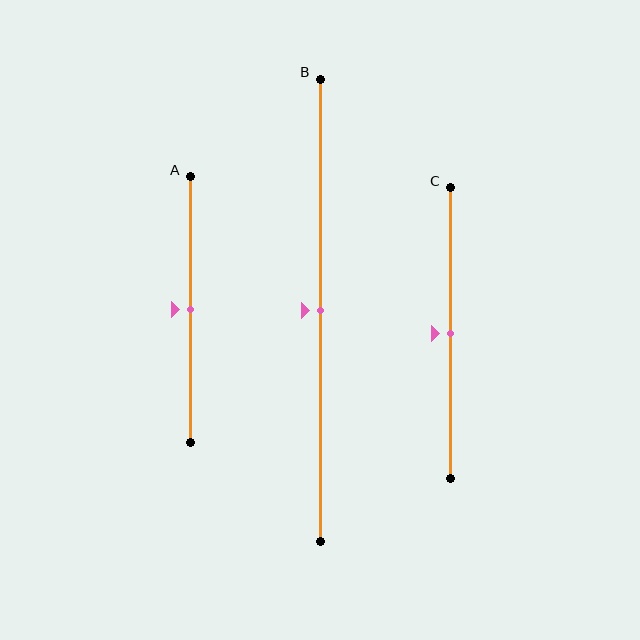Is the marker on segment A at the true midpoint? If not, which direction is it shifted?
Yes, the marker on segment A is at the true midpoint.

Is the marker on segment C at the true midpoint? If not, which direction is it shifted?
Yes, the marker on segment C is at the true midpoint.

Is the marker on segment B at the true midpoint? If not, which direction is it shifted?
Yes, the marker on segment B is at the true midpoint.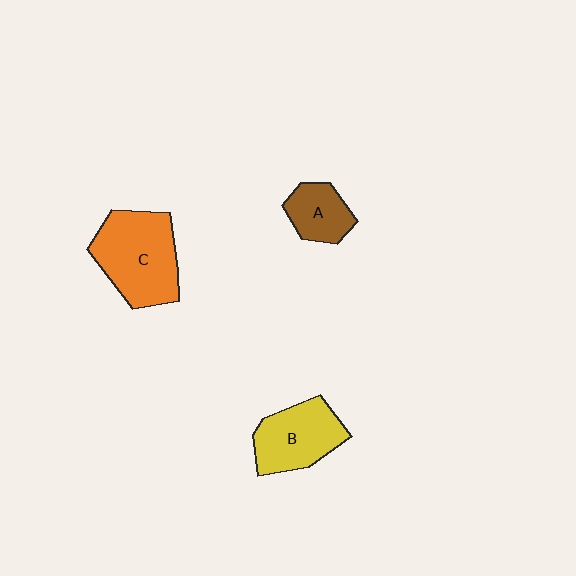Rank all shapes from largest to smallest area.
From largest to smallest: C (orange), B (yellow), A (brown).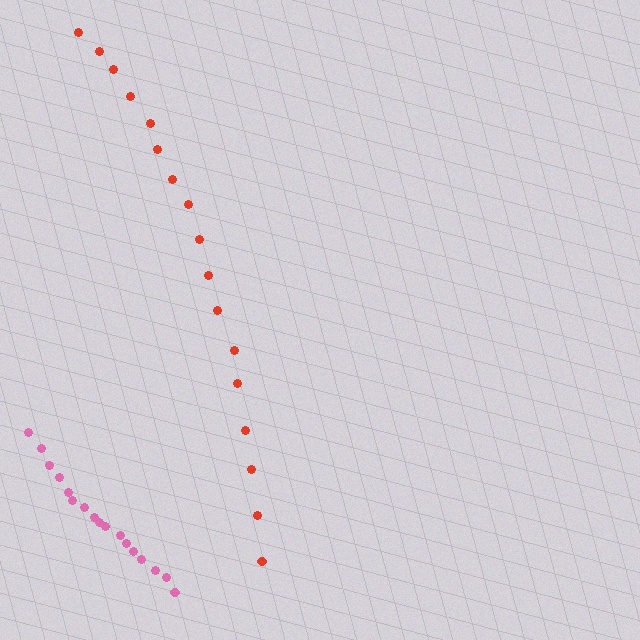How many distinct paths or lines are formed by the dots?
There are 2 distinct paths.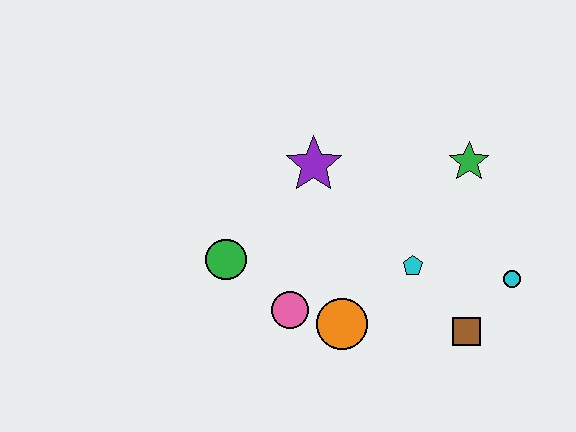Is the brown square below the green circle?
Yes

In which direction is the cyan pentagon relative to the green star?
The cyan pentagon is below the green star.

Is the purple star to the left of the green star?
Yes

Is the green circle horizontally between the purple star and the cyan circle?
No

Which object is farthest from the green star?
The green circle is farthest from the green star.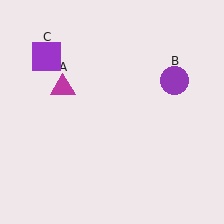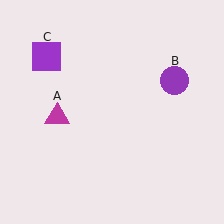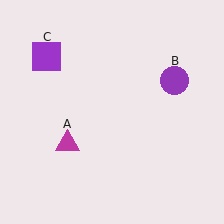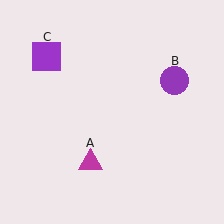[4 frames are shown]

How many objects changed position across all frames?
1 object changed position: magenta triangle (object A).